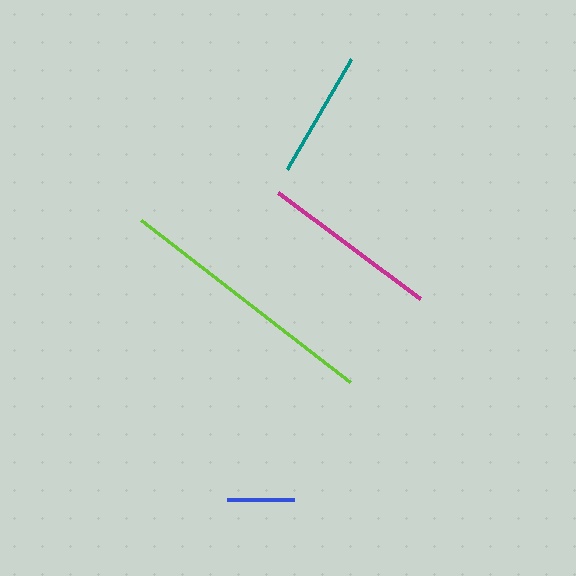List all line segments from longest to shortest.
From longest to shortest: lime, magenta, teal, blue.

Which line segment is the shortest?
The blue line is the shortest at approximately 67 pixels.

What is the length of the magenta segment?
The magenta segment is approximately 178 pixels long.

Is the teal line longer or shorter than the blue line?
The teal line is longer than the blue line.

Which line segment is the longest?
The lime line is the longest at approximately 265 pixels.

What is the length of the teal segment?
The teal segment is approximately 127 pixels long.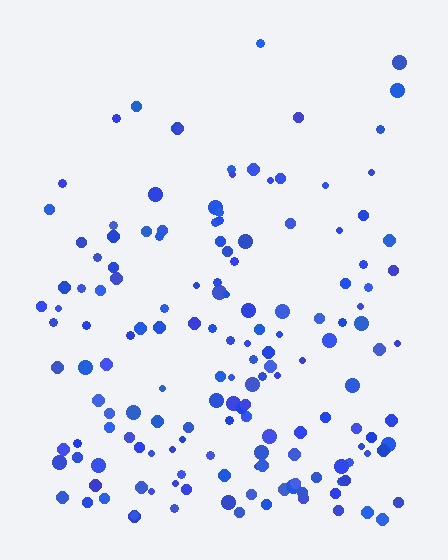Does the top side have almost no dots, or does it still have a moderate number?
Still a moderate number, just noticeably fewer than the bottom.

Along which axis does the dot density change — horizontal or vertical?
Vertical.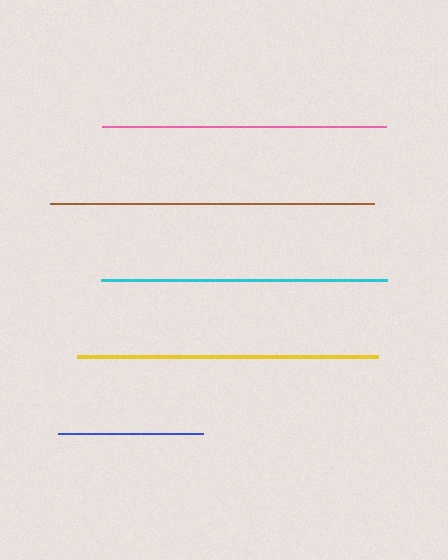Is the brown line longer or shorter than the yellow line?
The brown line is longer than the yellow line.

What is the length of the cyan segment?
The cyan segment is approximately 286 pixels long.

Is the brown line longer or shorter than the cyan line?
The brown line is longer than the cyan line.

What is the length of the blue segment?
The blue segment is approximately 144 pixels long.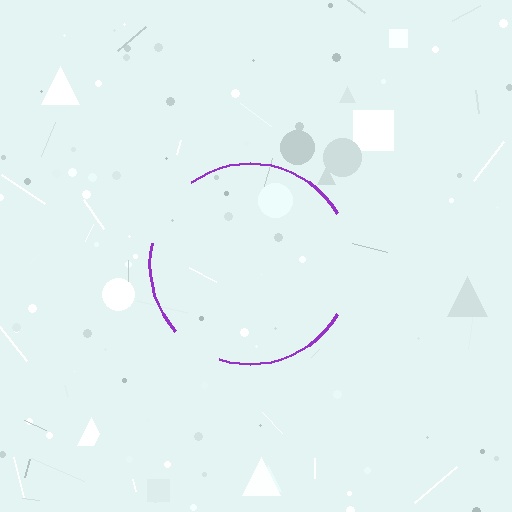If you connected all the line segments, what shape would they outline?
They would outline a circle.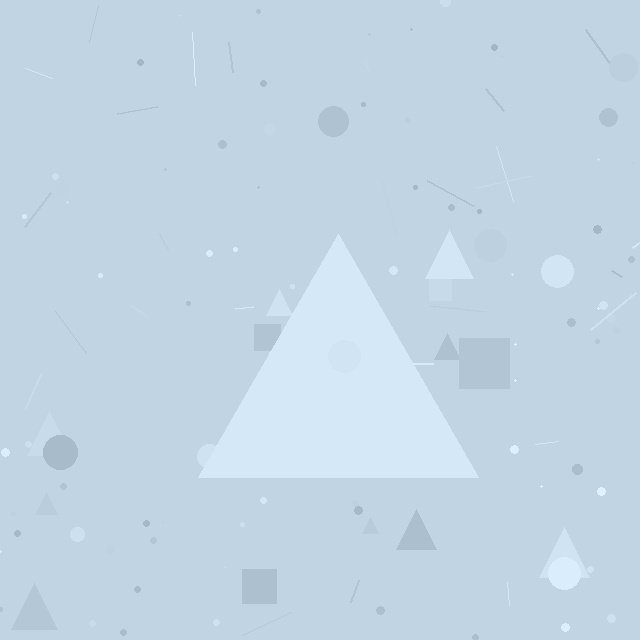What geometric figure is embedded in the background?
A triangle is embedded in the background.